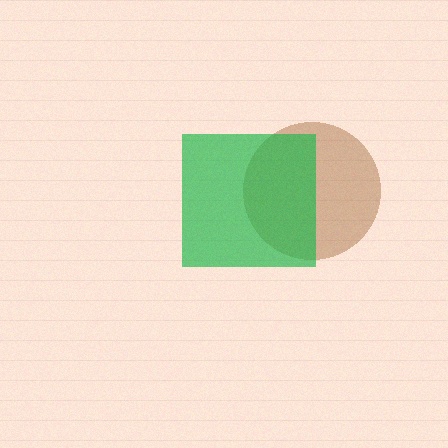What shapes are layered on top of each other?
The layered shapes are: a brown circle, a green square.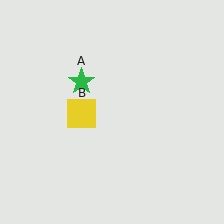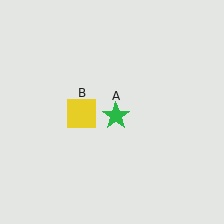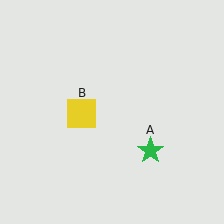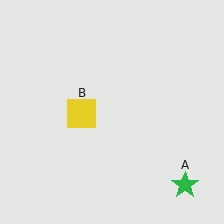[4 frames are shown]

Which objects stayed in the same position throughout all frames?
Yellow square (object B) remained stationary.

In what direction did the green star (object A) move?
The green star (object A) moved down and to the right.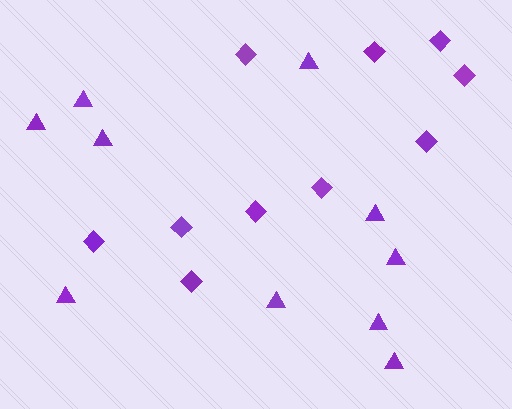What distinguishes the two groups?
There are 2 groups: one group of diamonds (10) and one group of triangles (10).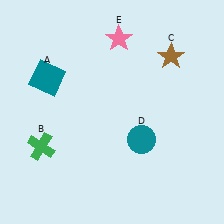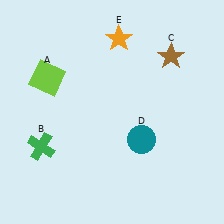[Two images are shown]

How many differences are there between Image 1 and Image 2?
There are 2 differences between the two images.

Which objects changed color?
A changed from teal to lime. E changed from pink to orange.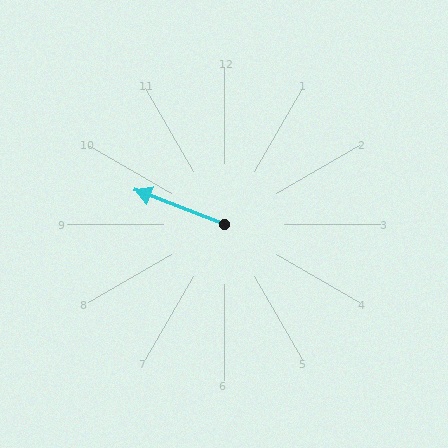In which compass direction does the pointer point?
West.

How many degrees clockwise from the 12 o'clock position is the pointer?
Approximately 291 degrees.